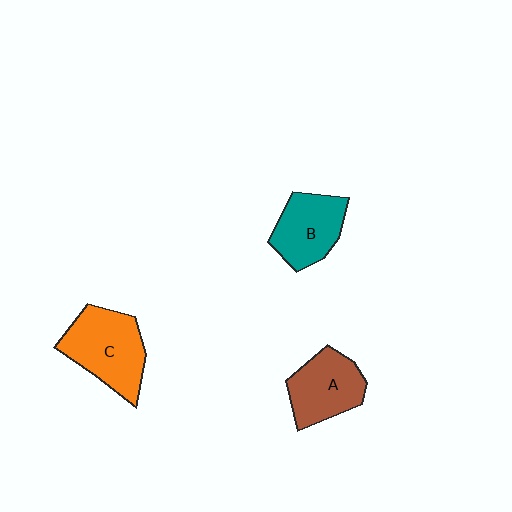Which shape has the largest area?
Shape C (orange).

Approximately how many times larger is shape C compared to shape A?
Approximately 1.2 times.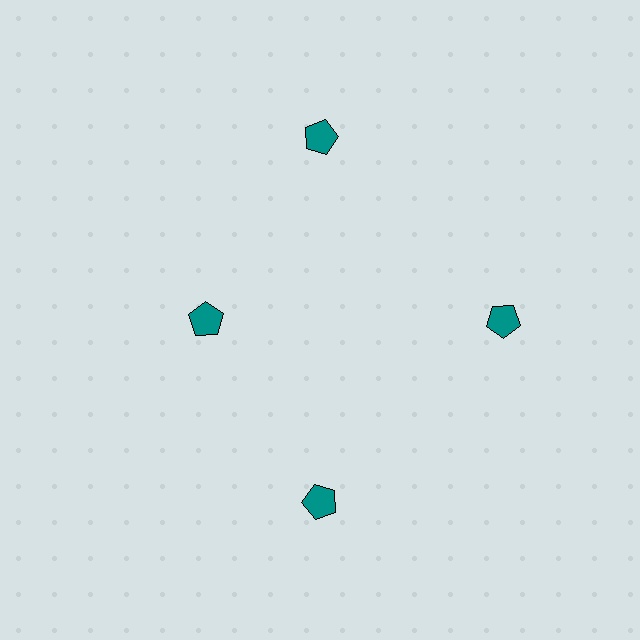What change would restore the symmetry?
The symmetry would be restored by moving it outward, back onto the ring so that all 4 pentagons sit at equal angles and equal distance from the center.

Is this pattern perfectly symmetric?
No. The 4 teal pentagons are arranged in a ring, but one element near the 9 o'clock position is pulled inward toward the center, breaking the 4-fold rotational symmetry.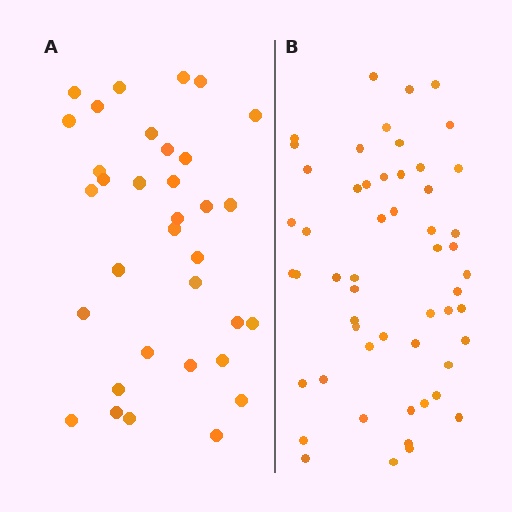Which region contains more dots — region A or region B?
Region B (the right region) has more dots.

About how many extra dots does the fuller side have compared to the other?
Region B has approximately 20 more dots than region A.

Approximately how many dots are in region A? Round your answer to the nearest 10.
About 30 dots. (The exact count is 34, which rounds to 30.)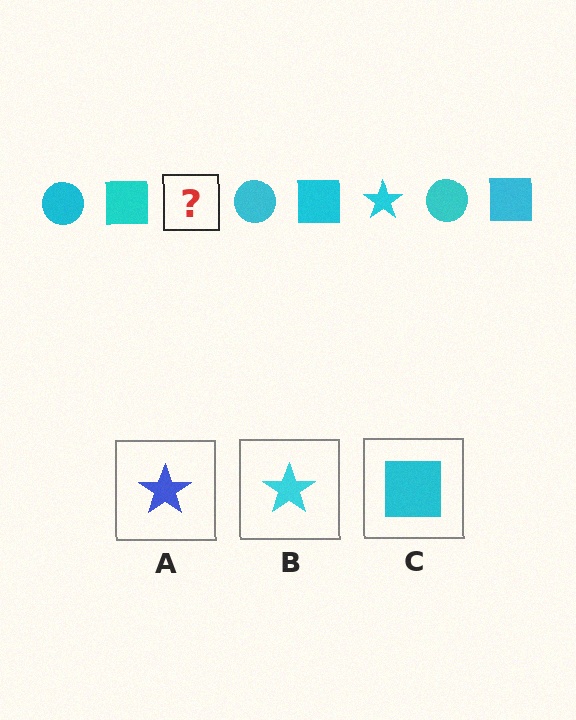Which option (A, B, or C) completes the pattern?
B.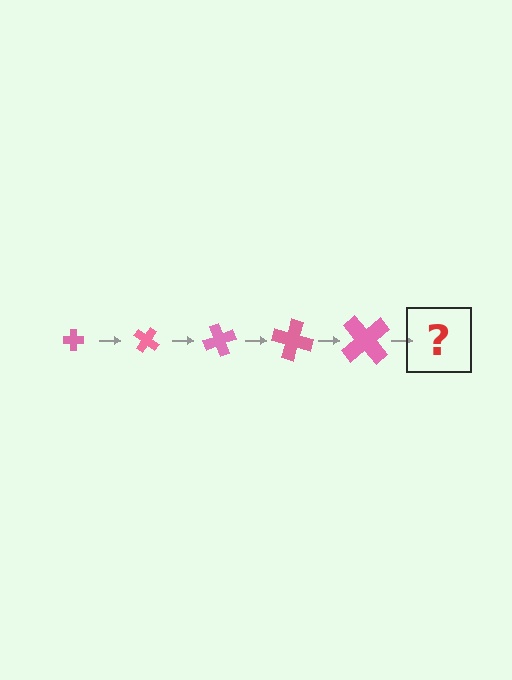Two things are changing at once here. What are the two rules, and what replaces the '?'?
The two rules are that the cross grows larger each step and it rotates 35 degrees each step. The '?' should be a cross, larger than the previous one and rotated 175 degrees from the start.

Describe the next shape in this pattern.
It should be a cross, larger than the previous one and rotated 175 degrees from the start.